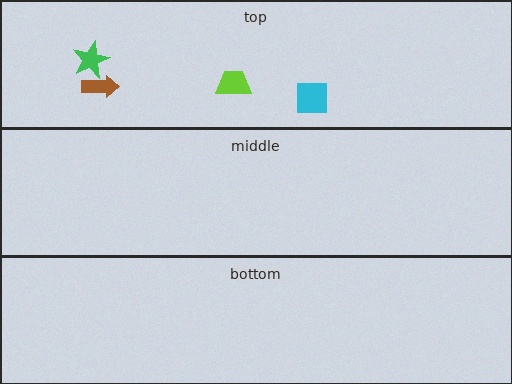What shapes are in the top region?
The brown arrow, the cyan square, the green star, the lime trapezoid.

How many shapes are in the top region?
4.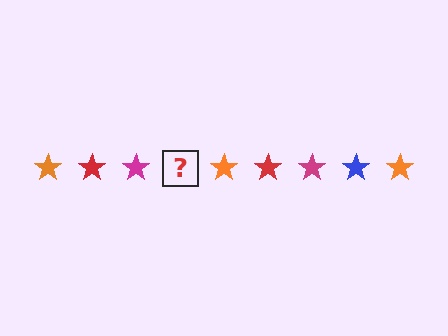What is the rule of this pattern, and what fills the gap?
The rule is that the pattern cycles through orange, red, magenta, blue stars. The gap should be filled with a blue star.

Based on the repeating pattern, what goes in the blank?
The blank should be a blue star.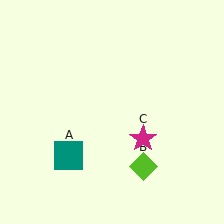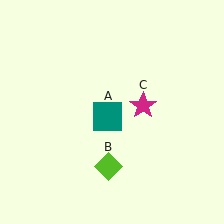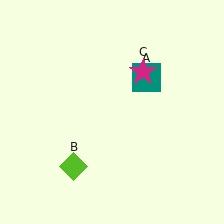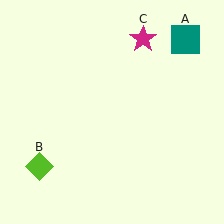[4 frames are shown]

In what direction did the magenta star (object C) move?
The magenta star (object C) moved up.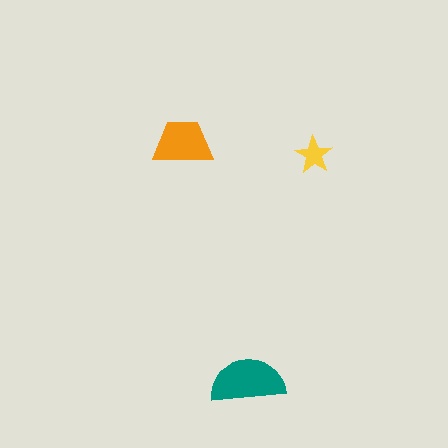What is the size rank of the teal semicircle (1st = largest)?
1st.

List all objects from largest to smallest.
The teal semicircle, the orange trapezoid, the yellow star.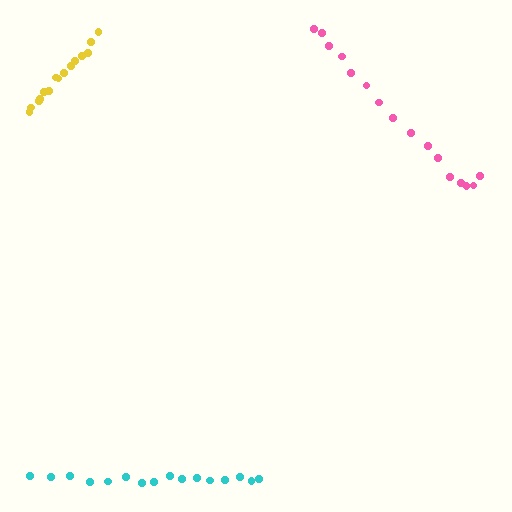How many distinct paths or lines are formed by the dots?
There are 3 distinct paths.